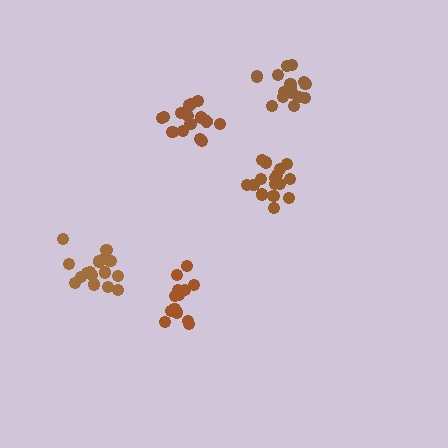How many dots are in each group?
Group 1: 13 dots, Group 2: 16 dots, Group 3: 18 dots, Group 4: 17 dots, Group 5: 16 dots (80 total).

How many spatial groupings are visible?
There are 5 spatial groupings.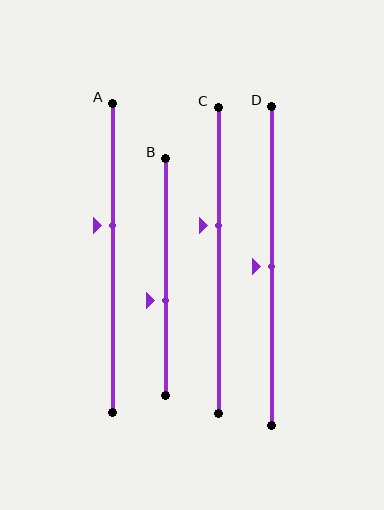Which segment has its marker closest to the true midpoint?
Segment D has its marker closest to the true midpoint.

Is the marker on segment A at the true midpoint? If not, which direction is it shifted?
No, the marker on segment A is shifted upward by about 11% of the segment length.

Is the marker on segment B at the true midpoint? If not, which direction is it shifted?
No, the marker on segment B is shifted downward by about 10% of the segment length.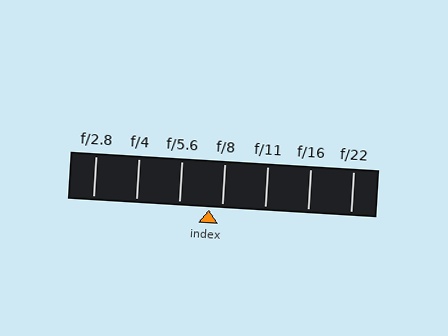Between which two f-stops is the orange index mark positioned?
The index mark is between f/5.6 and f/8.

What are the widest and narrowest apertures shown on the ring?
The widest aperture shown is f/2.8 and the narrowest is f/22.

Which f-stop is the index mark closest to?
The index mark is closest to f/8.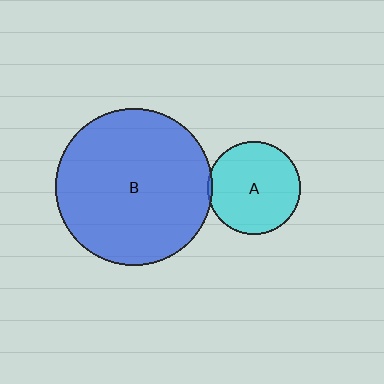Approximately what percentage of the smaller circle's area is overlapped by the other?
Approximately 5%.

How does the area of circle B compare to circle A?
Approximately 2.9 times.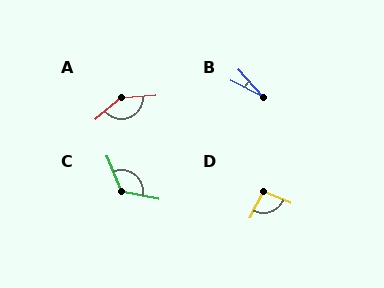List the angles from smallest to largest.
B (21°), D (95°), C (124°), A (144°).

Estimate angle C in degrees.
Approximately 124 degrees.